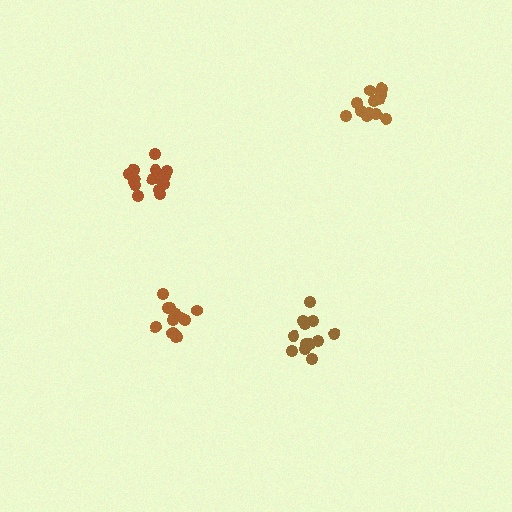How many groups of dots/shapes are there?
There are 4 groups.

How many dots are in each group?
Group 1: 15 dots, Group 2: 12 dots, Group 3: 12 dots, Group 4: 13 dots (52 total).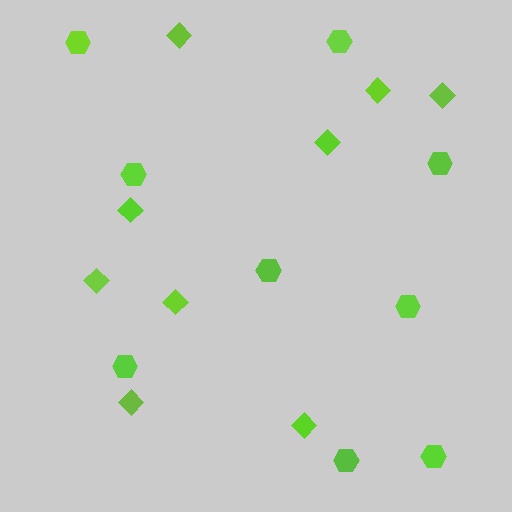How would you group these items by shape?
There are 2 groups: one group of diamonds (9) and one group of hexagons (9).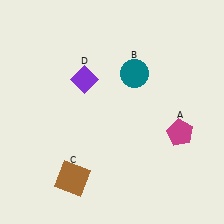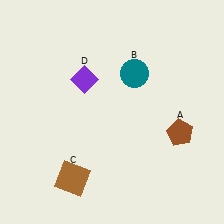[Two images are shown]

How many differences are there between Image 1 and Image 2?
There is 1 difference between the two images.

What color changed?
The pentagon (A) changed from magenta in Image 1 to brown in Image 2.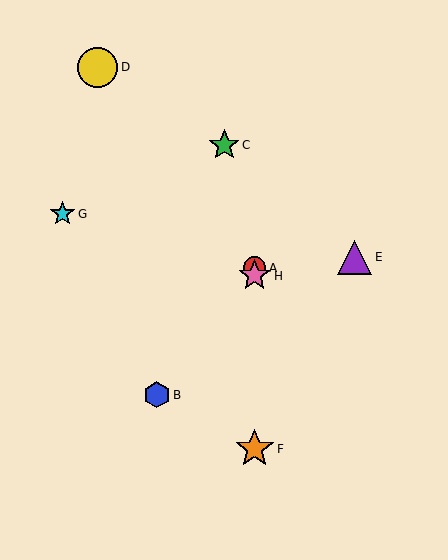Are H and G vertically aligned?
No, H is at x≈255 and G is at x≈63.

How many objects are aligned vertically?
3 objects (A, F, H) are aligned vertically.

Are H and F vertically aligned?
Yes, both are at x≈255.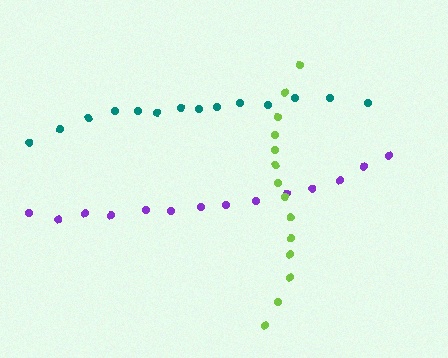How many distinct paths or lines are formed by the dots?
There are 3 distinct paths.